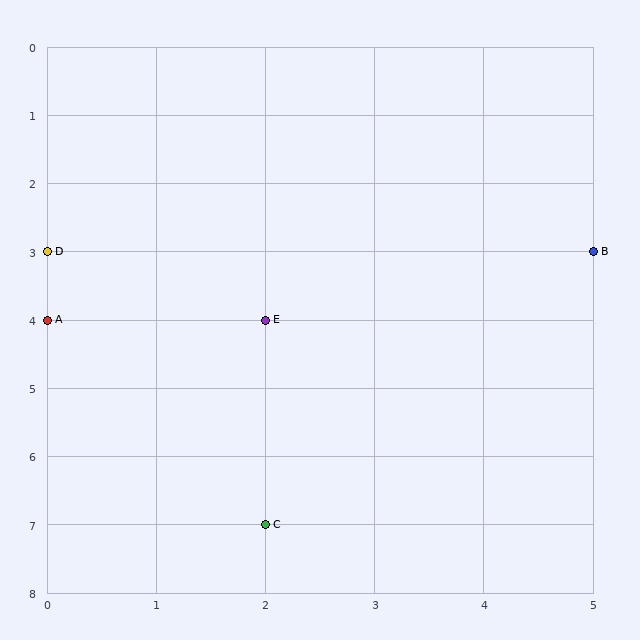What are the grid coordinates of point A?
Point A is at grid coordinates (0, 4).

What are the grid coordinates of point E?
Point E is at grid coordinates (2, 4).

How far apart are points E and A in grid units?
Points E and A are 2 columns apart.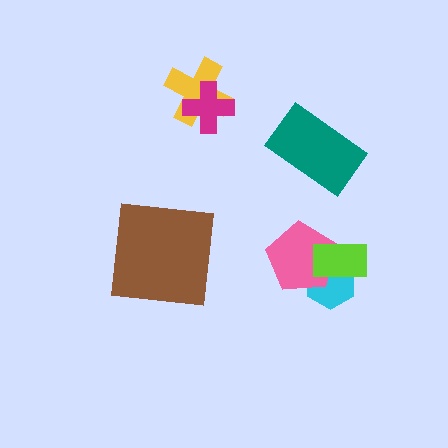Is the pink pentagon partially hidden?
Yes, it is partially covered by another shape.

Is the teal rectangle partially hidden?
No, no other shape covers it.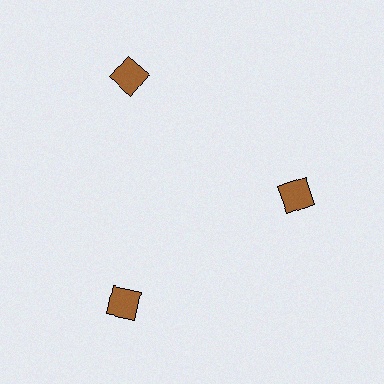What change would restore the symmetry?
The symmetry would be restored by moving it outward, back onto the ring so that all 3 squares sit at equal angles and equal distance from the center.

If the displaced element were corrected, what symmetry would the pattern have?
It would have 3-fold rotational symmetry — the pattern would map onto itself every 120 degrees.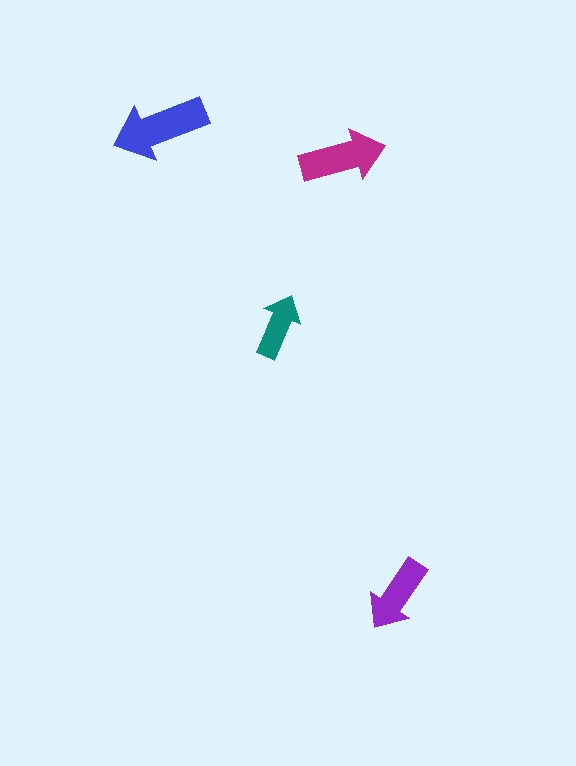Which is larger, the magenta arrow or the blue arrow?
The blue one.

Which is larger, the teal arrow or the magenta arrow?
The magenta one.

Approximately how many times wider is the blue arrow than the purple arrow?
About 1.5 times wider.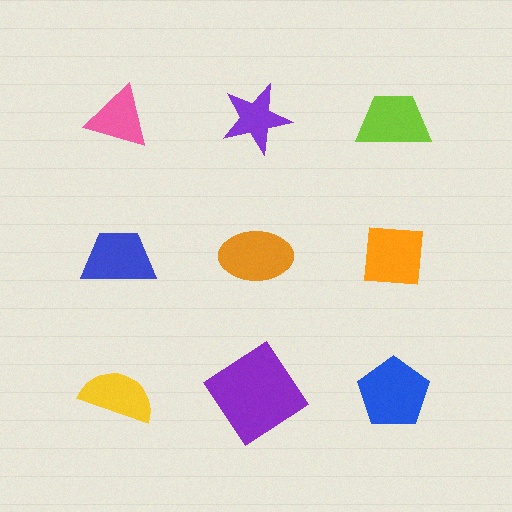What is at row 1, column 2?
A purple star.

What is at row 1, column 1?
A pink triangle.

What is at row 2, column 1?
A blue trapezoid.